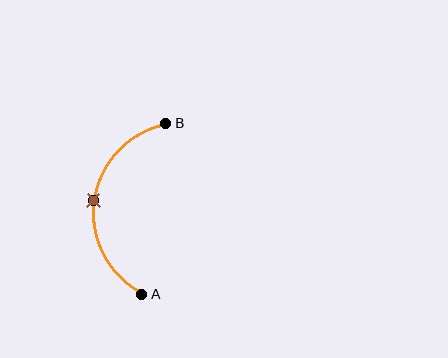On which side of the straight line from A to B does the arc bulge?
The arc bulges to the left of the straight line connecting A and B.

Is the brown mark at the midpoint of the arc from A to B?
Yes. The brown mark lies on the arc at equal arc-length from both A and B — it is the arc midpoint.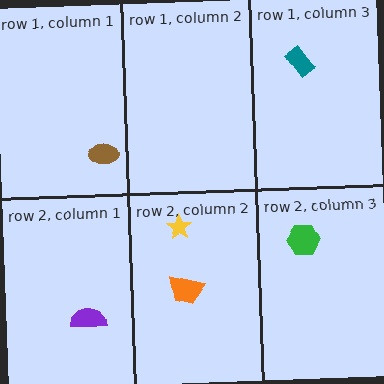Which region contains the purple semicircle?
The row 2, column 1 region.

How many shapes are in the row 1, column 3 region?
1.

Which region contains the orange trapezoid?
The row 2, column 2 region.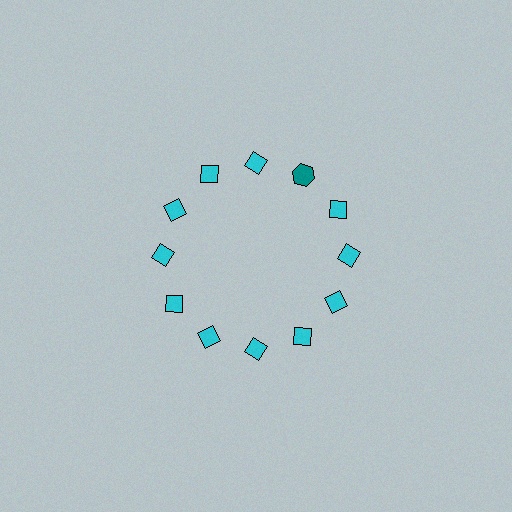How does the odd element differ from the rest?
It differs in both color (teal instead of cyan) and shape (hexagon instead of diamond).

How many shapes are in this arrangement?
There are 12 shapes arranged in a ring pattern.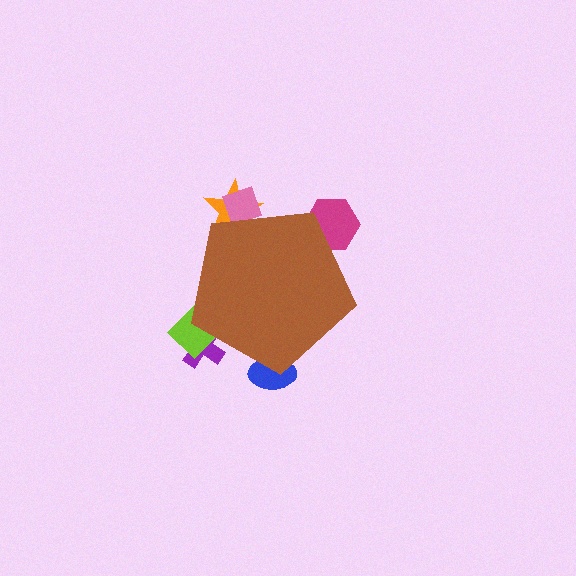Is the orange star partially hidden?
Yes, the orange star is partially hidden behind the brown pentagon.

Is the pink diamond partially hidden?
Yes, the pink diamond is partially hidden behind the brown pentagon.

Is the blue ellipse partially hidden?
Yes, the blue ellipse is partially hidden behind the brown pentagon.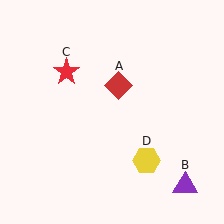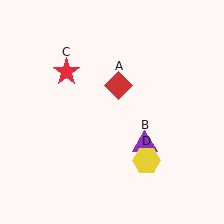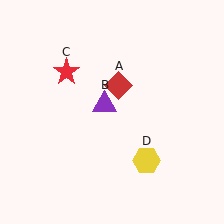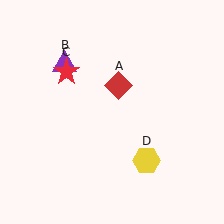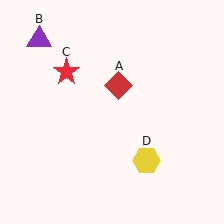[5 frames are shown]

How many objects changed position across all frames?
1 object changed position: purple triangle (object B).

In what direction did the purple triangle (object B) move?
The purple triangle (object B) moved up and to the left.